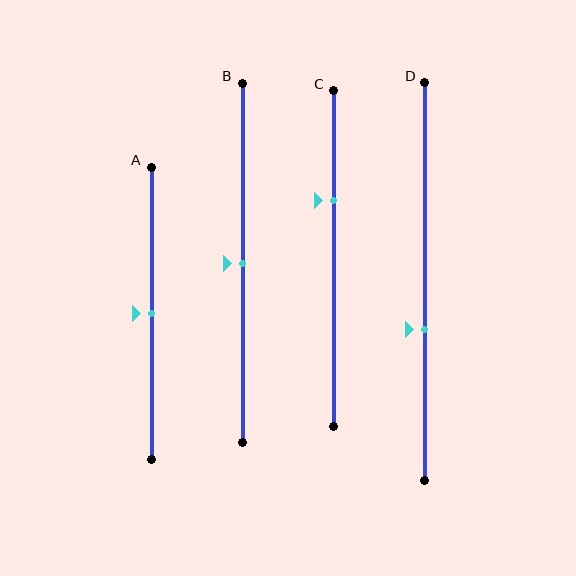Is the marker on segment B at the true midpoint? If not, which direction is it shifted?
Yes, the marker on segment B is at the true midpoint.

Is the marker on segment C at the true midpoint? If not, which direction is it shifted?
No, the marker on segment C is shifted upward by about 17% of the segment length.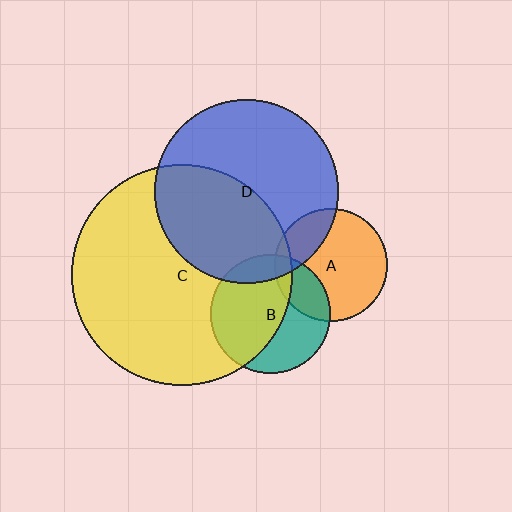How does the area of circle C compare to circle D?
Approximately 1.5 times.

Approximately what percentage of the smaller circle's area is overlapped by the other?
Approximately 15%.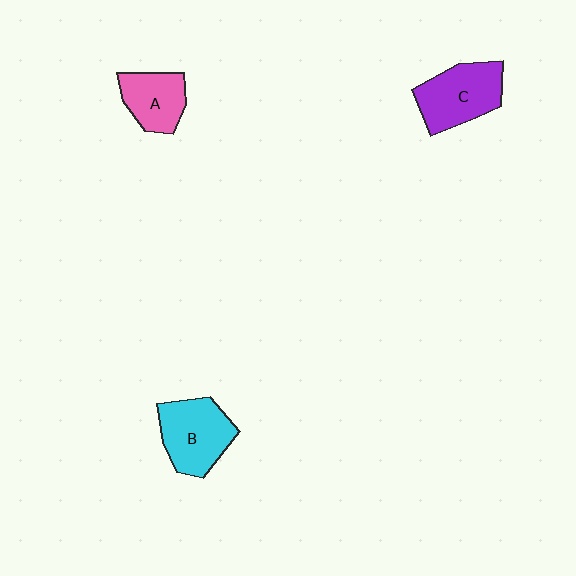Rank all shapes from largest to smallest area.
From largest to smallest: C (purple), B (cyan), A (pink).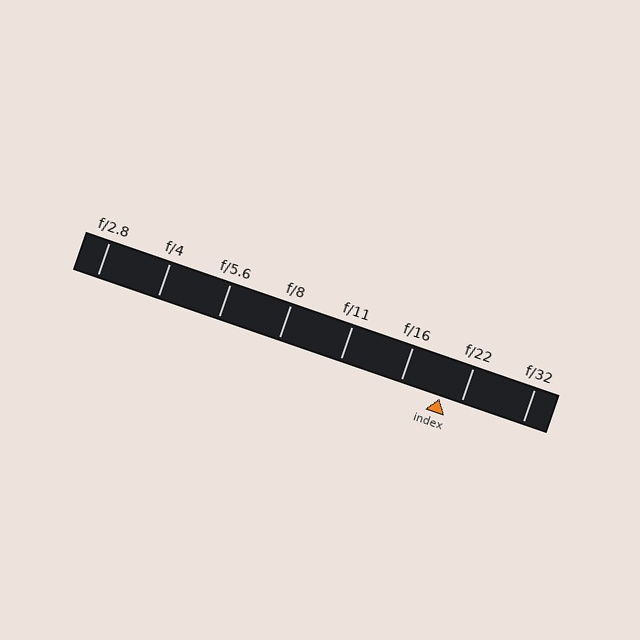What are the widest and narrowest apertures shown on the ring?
The widest aperture shown is f/2.8 and the narrowest is f/32.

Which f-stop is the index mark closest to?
The index mark is closest to f/22.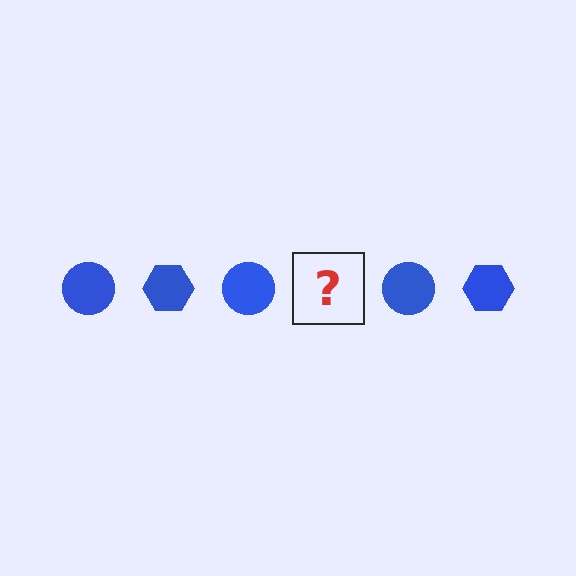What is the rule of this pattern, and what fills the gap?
The rule is that the pattern cycles through circle, hexagon shapes in blue. The gap should be filled with a blue hexagon.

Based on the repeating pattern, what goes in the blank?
The blank should be a blue hexagon.